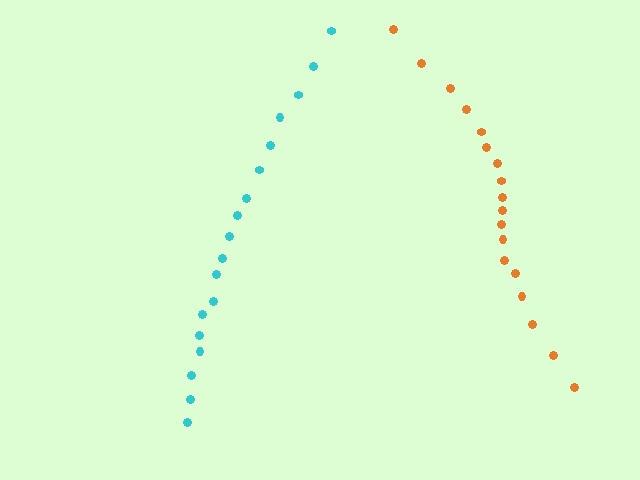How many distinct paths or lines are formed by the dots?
There are 2 distinct paths.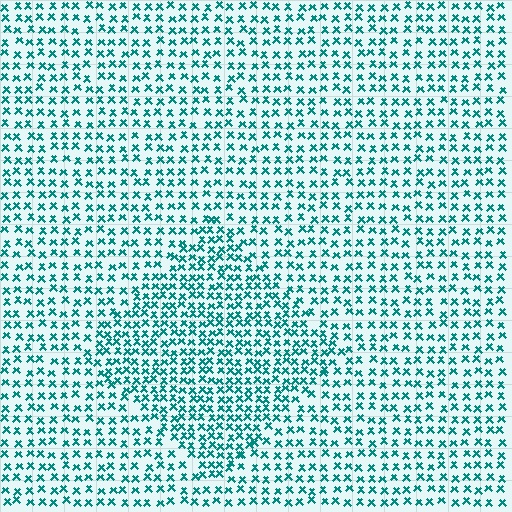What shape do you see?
I see a diamond.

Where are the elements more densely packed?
The elements are more densely packed inside the diamond boundary.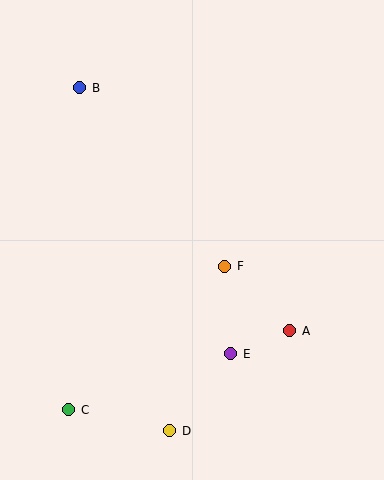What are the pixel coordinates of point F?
Point F is at (225, 266).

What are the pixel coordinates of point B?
Point B is at (80, 88).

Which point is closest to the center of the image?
Point F at (225, 266) is closest to the center.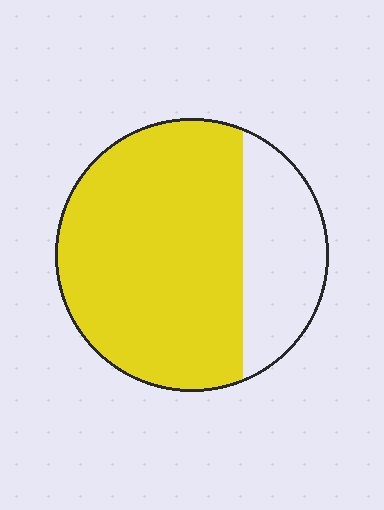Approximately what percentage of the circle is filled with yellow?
Approximately 75%.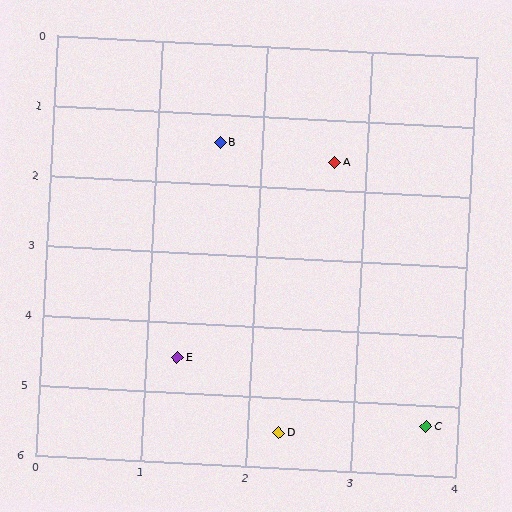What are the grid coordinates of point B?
Point B is at approximately (1.6, 1.4).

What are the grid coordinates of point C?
Point C is at approximately (3.7, 5.3).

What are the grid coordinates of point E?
Point E is at approximately (1.3, 4.5).